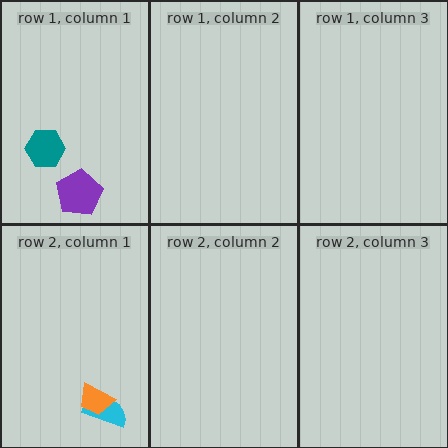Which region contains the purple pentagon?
The row 1, column 1 region.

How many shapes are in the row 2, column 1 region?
2.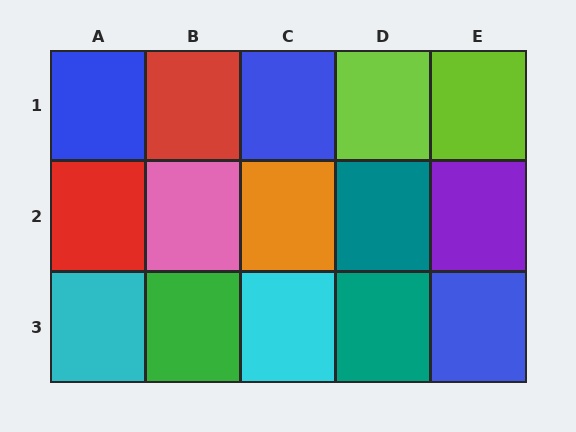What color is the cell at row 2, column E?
Purple.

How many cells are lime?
2 cells are lime.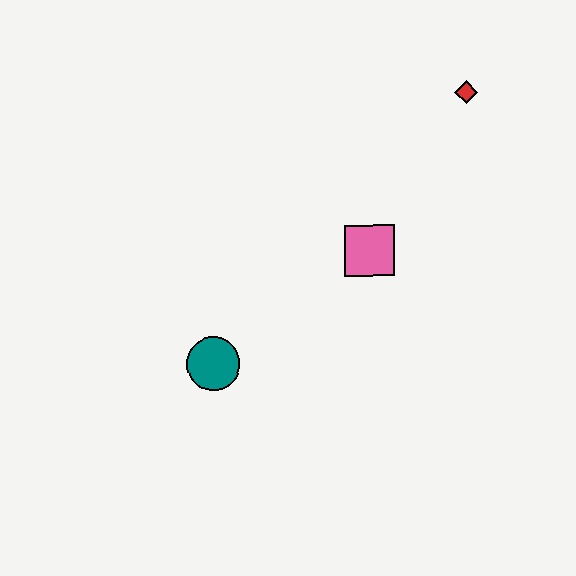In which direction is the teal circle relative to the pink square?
The teal circle is to the left of the pink square.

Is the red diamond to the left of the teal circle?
No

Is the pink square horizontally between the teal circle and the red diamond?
Yes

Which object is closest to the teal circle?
The pink square is closest to the teal circle.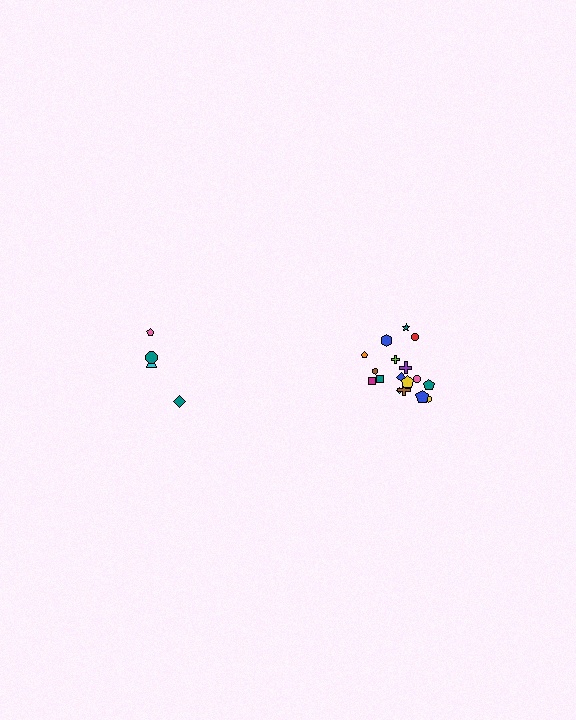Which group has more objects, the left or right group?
The right group.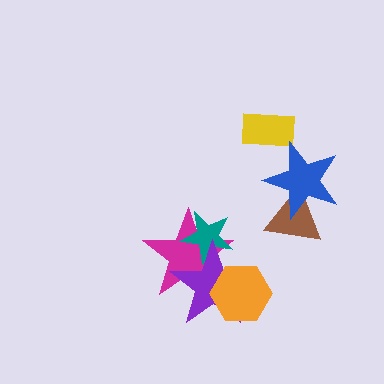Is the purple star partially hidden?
Yes, it is partially covered by another shape.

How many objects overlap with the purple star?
3 objects overlap with the purple star.